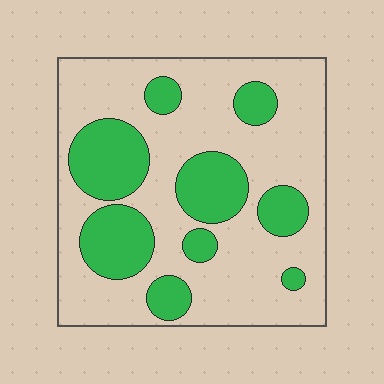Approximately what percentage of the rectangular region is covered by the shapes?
Approximately 30%.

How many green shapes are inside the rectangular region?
9.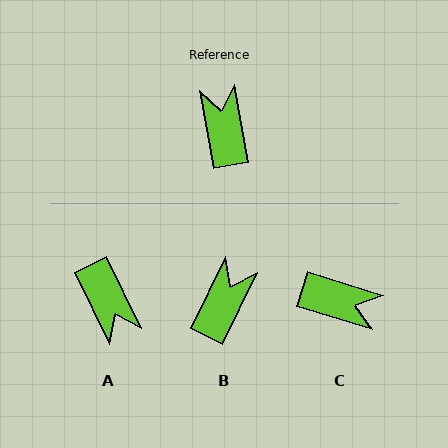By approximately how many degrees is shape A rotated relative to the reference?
Approximately 164 degrees clockwise.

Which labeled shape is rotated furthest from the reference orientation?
A, about 164 degrees away.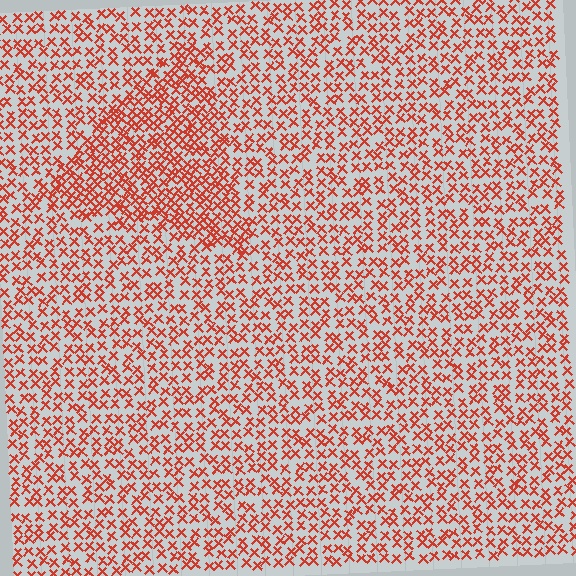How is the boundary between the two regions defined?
The boundary is defined by a change in element density (approximately 1.7x ratio). All elements are the same color, size, and shape.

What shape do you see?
I see a triangle.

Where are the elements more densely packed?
The elements are more densely packed inside the triangle boundary.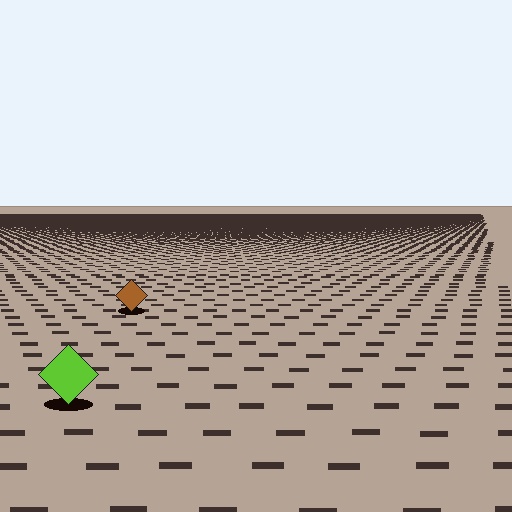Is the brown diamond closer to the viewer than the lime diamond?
No. The lime diamond is closer — you can tell from the texture gradient: the ground texture is coarser near it.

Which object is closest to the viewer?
The lime diamond is closest. The texture marks near it are larger and more spread out.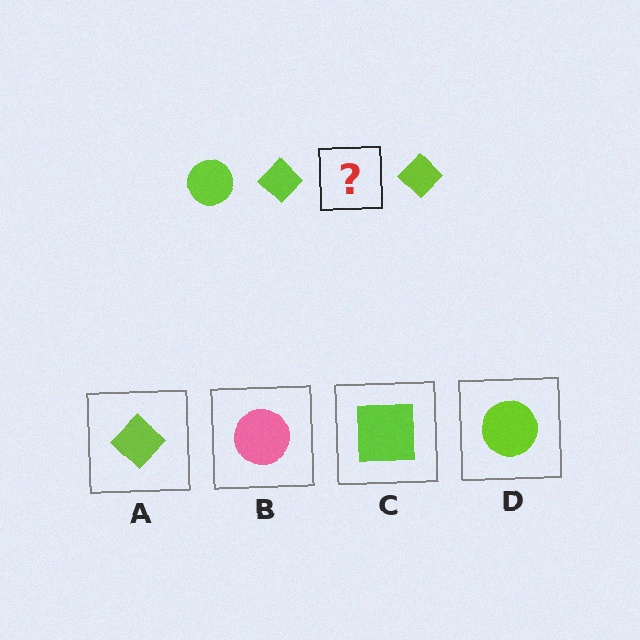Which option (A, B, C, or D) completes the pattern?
D.